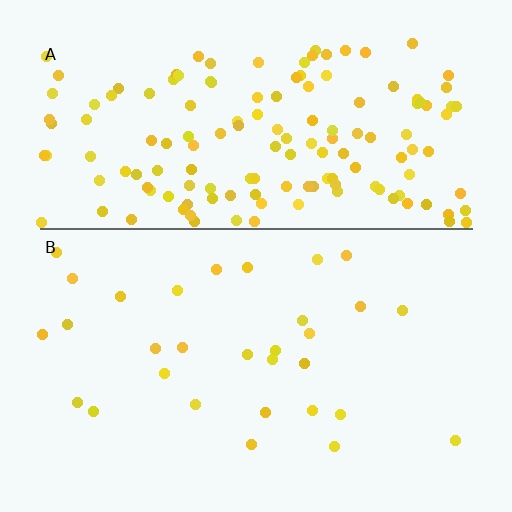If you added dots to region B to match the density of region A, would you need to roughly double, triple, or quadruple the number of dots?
Approximately quadruple.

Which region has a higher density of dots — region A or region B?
A (the top).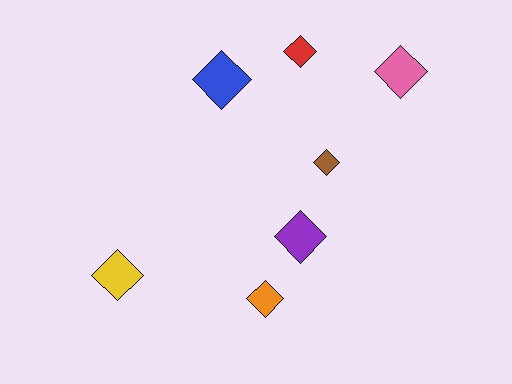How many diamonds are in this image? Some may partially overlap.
There are 7 diamonds.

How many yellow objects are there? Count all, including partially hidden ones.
There is 1 yellow object.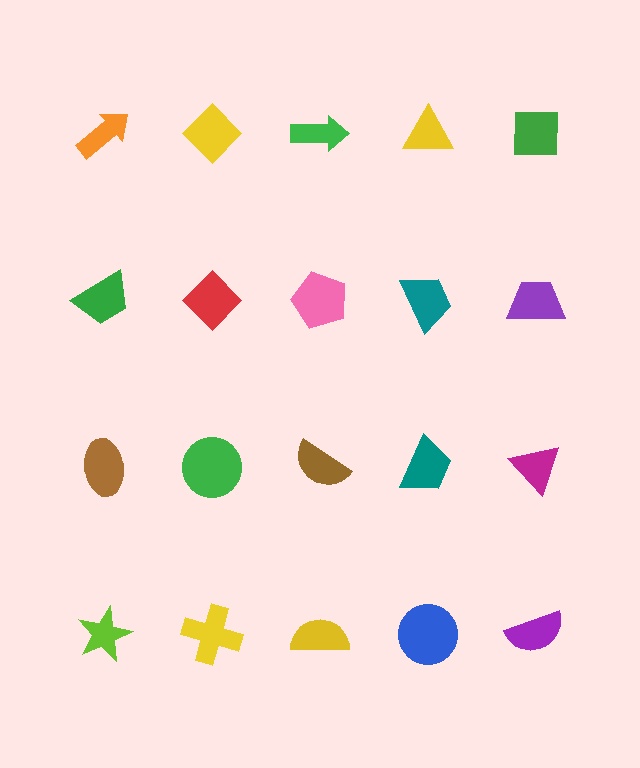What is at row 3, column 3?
A brown semicircle.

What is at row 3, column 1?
A brown ellipse.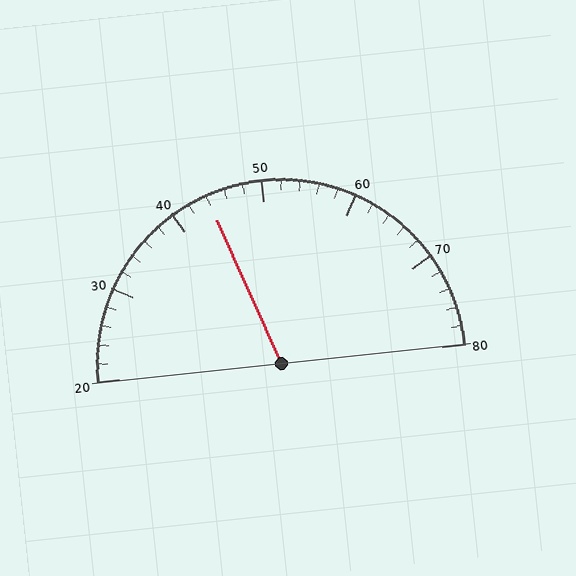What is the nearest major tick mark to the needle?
The nearest major tick mark is 40.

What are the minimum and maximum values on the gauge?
The gauge ranges from 20 to 80.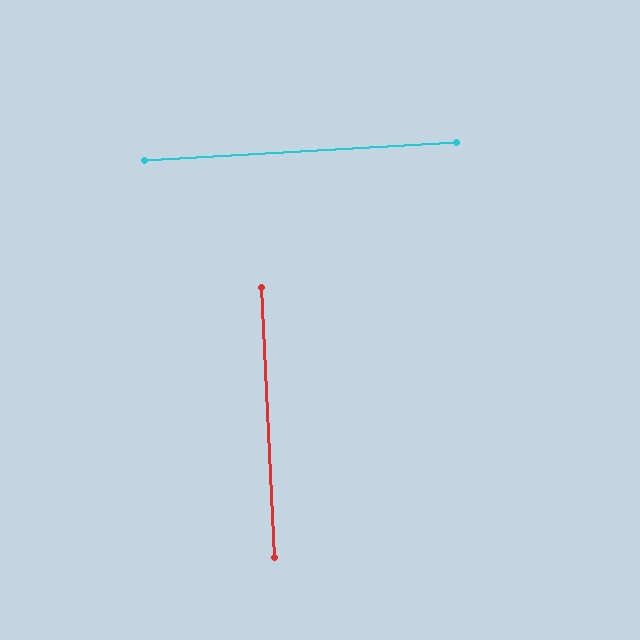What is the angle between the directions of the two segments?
Approximately 89 degrees.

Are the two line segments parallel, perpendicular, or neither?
Perpendicular — they meet at approximately 89°.